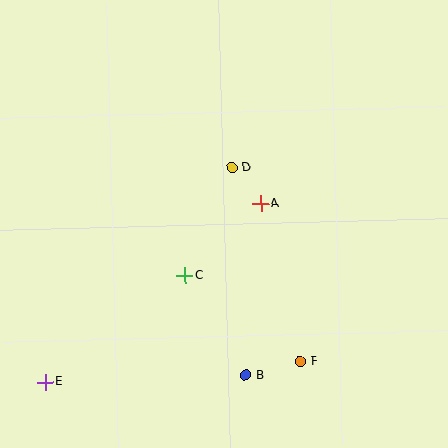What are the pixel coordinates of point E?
Point E is at (45, 382).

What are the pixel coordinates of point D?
Point D is at (232, 167).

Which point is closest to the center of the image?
Point A at (261, 203) is closest to the center.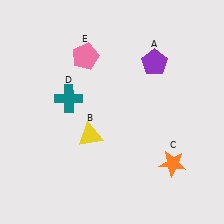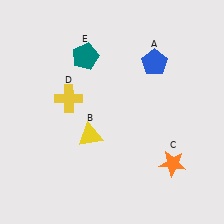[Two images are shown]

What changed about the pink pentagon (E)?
In Image 1, E is pink. In Image 2, it changed to teal.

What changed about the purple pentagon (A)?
In Image 1, A is purple. In Image 2, it changed to blue.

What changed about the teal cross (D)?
In Image 1, D is teal. In Image 2, it changed to yellow.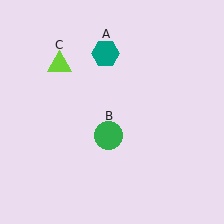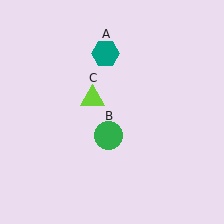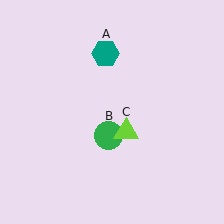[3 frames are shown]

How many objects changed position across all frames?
1 object changed position: lime triangle (object C).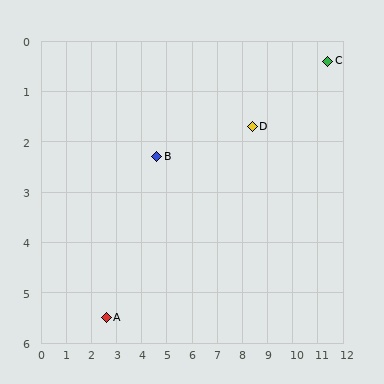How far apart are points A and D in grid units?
Points A and D are about 6.9 grid units apart.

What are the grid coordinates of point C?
Point C is at approximately (11.4, 0.4).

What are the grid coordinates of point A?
Point A is at approximately (2.6, 5.5).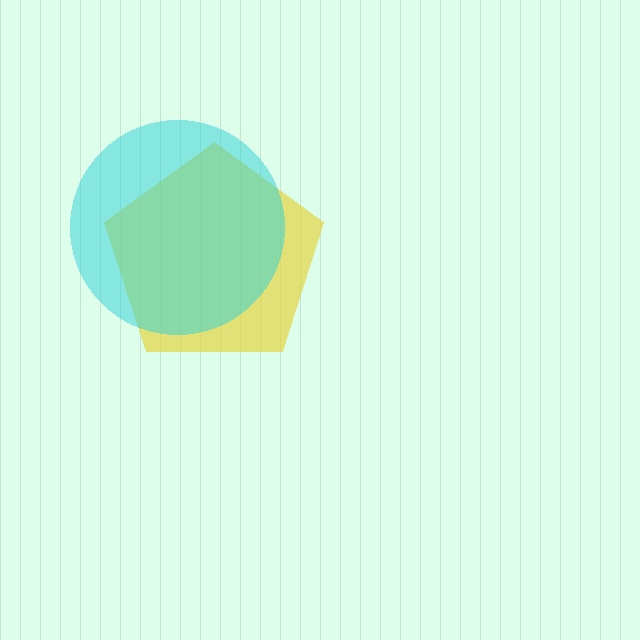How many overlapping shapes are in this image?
There are 2 overlapping shapes in the image.